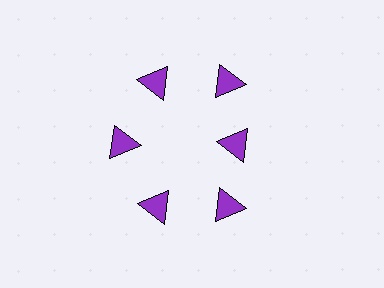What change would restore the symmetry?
The symmetry would be restored by moving it outward, back onto the ring so that all 6 triangles sit at equal angles and equal distance from the center.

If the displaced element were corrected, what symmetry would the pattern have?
It would have 6-fold rotational symmetry — the pattern would map onto itself every 60 degrees.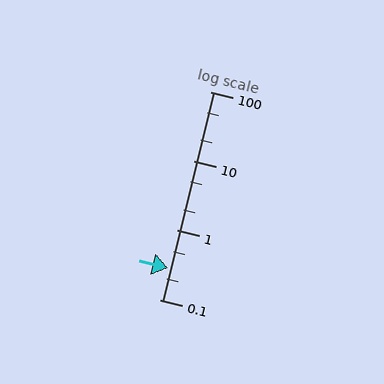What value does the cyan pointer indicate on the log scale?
The pointer indicates approximately 0.29.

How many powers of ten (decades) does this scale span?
The scale spans 3 decades, from 0.1 to 100.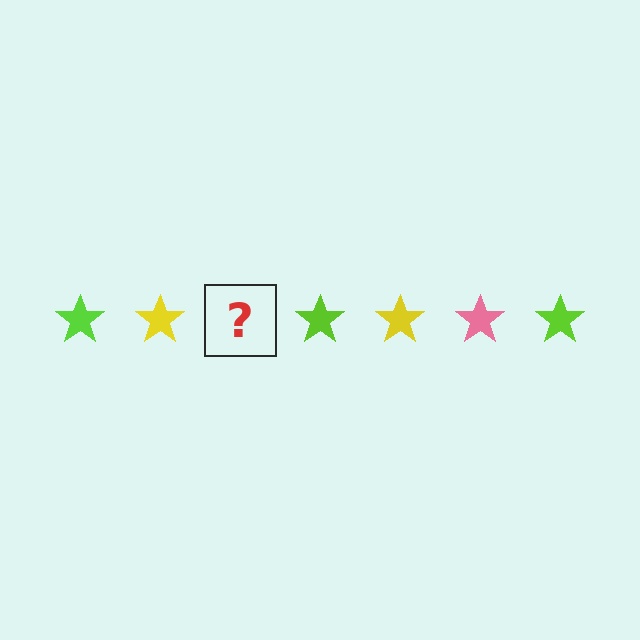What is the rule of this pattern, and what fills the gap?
The rule is that the pattern cycles through lime, yellow, pink stars. The gap should be filled with a pink star.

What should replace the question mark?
The question mark should be replaced with a pink star.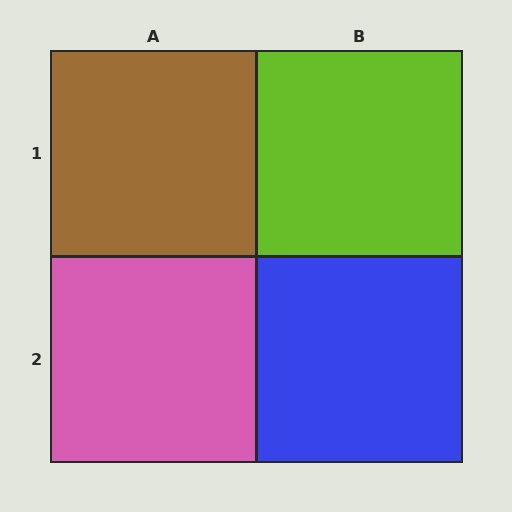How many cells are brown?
1 cell is brown.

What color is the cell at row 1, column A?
Brown.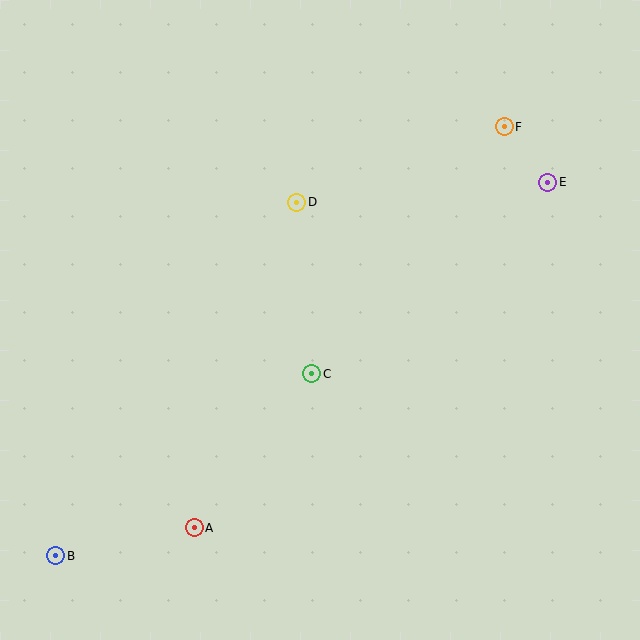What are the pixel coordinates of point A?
Point A is at (194, 528).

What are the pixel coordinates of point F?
Point F is at (504, 127).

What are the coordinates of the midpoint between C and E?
The midpoint between C and E is at (430, 278).